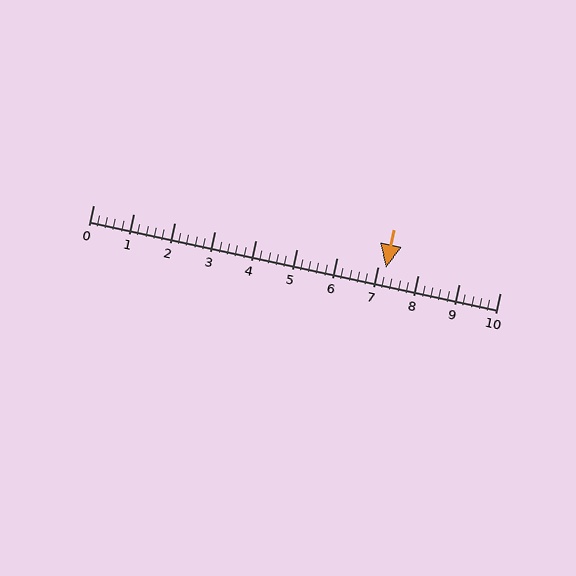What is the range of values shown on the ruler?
The ruler shows values from 0 to 10.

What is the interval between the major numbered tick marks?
The major tick marks are spaced 1 units apart.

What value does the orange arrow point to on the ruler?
The orange arrow points to approximately 7.2.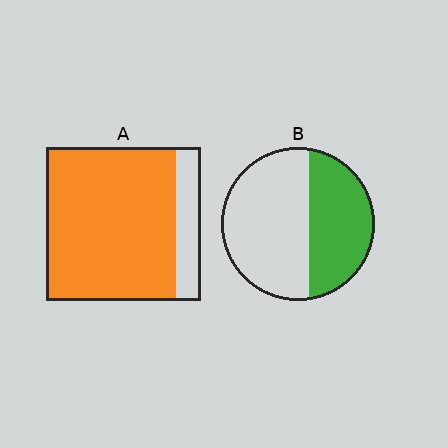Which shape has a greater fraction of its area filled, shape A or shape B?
Shape A.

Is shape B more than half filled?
No.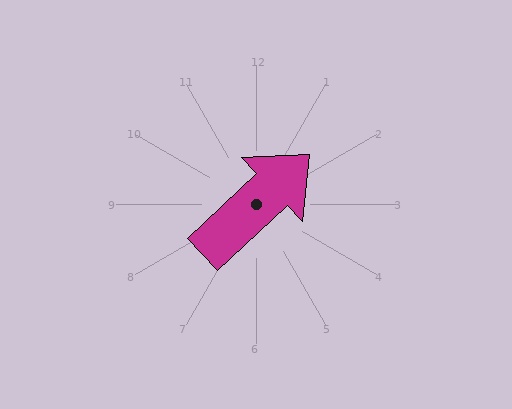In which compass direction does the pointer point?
Northeast.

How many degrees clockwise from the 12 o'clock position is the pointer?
Approximately 47 degrees.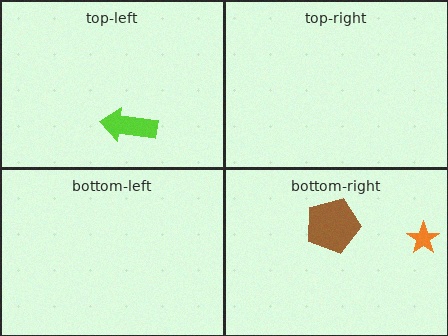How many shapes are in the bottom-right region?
2.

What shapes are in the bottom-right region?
The orange star, the brown pentagon.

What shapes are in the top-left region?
The lime arrow.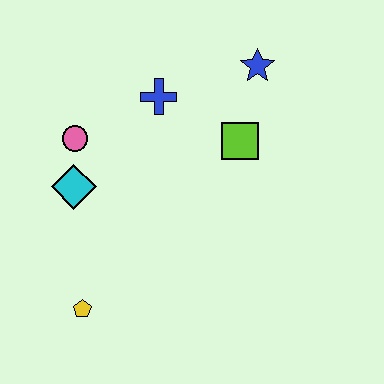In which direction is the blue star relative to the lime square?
The blue star is above the lime square.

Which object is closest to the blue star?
The lime square is closest to the blue star.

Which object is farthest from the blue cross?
The yellow pentagon is farthest from the blue cross.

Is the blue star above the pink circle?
Yes